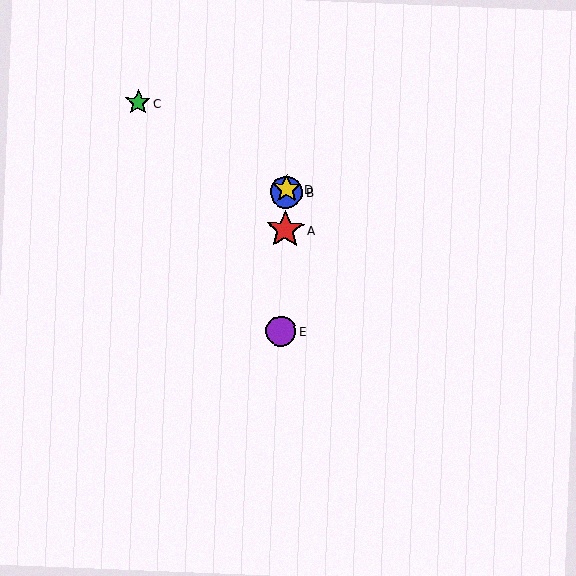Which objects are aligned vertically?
Objects A, B, D, E are aligned vertically.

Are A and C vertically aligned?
No, A is at x≈285 and C is at x≈138.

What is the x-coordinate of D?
Object D is at x≈287.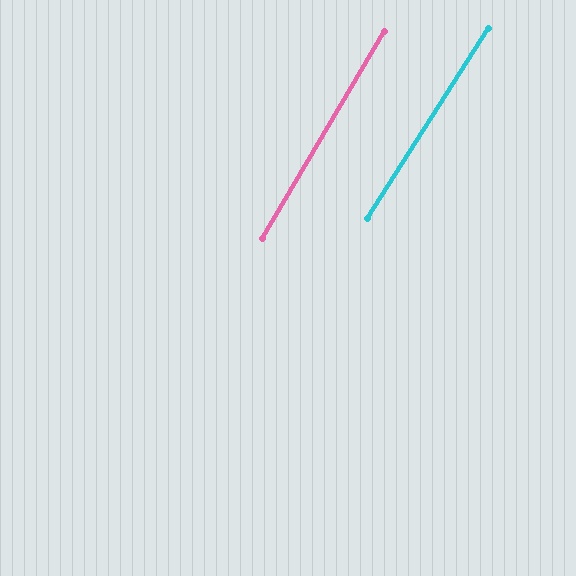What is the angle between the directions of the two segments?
Approximately 2 degrees.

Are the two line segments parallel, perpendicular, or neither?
Parallel — their directions differ by only 1.8°.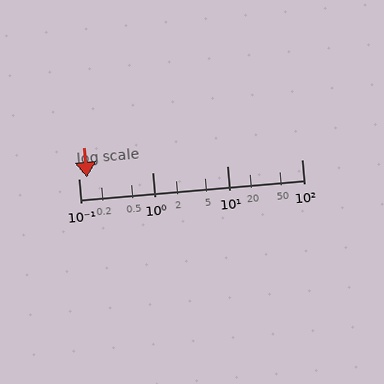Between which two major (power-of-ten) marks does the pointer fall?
The pointer is between 0.1 and 1.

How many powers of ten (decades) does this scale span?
The scale spans 3 decades, from 0.1 to 100.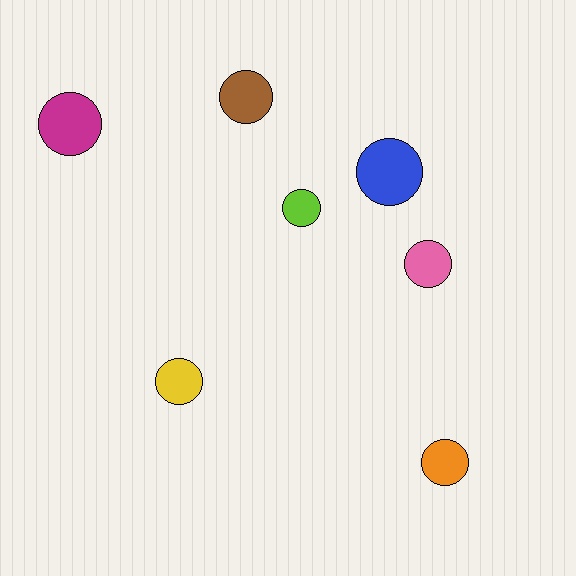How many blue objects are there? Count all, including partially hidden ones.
There is 1 blue object.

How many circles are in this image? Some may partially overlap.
There are 7 circles.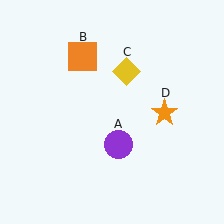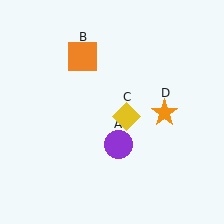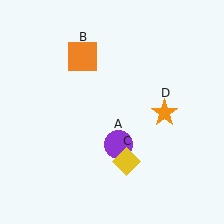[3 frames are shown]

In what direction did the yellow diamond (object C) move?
The yellow diamond (object C) moved down.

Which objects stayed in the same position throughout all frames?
Purple circle (object A) and orange square (object B) and orange star (object D) remained stationary.